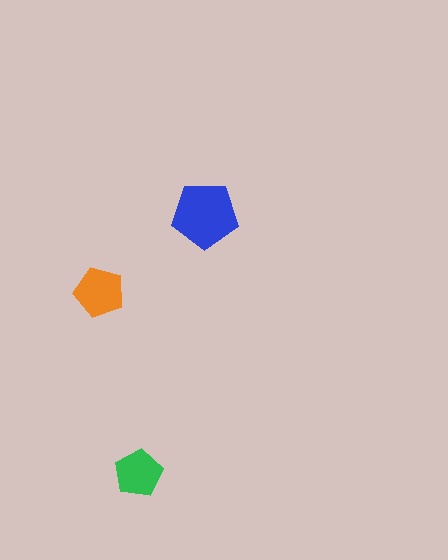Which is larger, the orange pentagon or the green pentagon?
The orange one.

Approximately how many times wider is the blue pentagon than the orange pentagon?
About 1.5 times wider.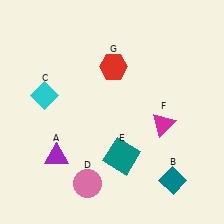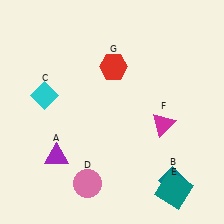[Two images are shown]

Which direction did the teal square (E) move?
The teal square (E) moved right.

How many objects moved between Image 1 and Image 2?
1 object moved between the two images.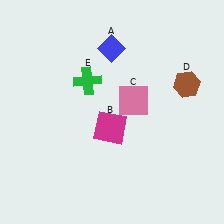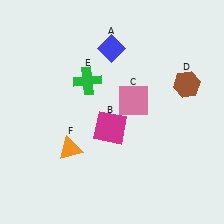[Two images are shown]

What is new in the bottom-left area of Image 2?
An orange triangle (F) was added in the bottom-left area of Image 2.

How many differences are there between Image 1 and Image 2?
There is 1 difference between the two images.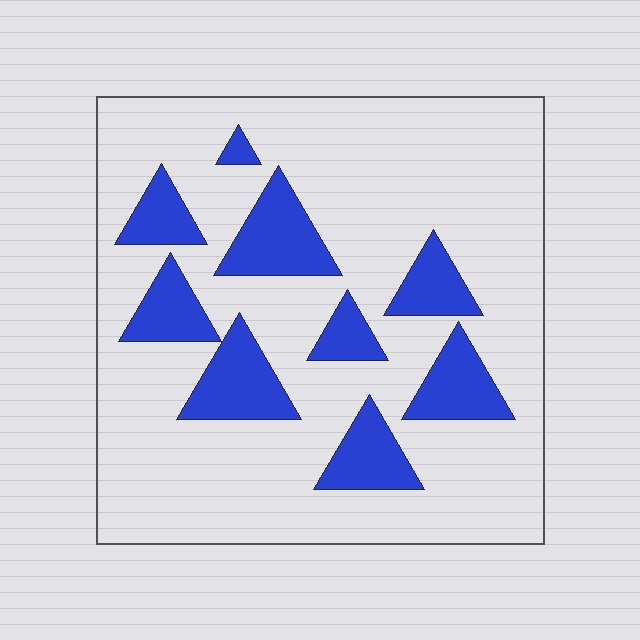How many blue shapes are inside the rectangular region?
9.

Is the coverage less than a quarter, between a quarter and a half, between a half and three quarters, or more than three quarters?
Less than a quarter.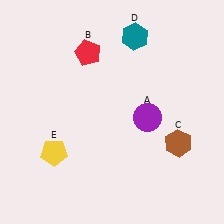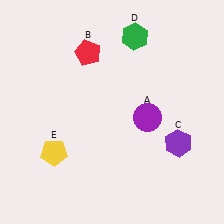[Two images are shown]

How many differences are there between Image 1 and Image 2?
There are 2 differences between the two images.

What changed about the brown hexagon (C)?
In Image 1, C is brown. In Image 2, it changed to purple.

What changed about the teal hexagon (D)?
In Image 1, D is teal. In Image 2, it changed to green.